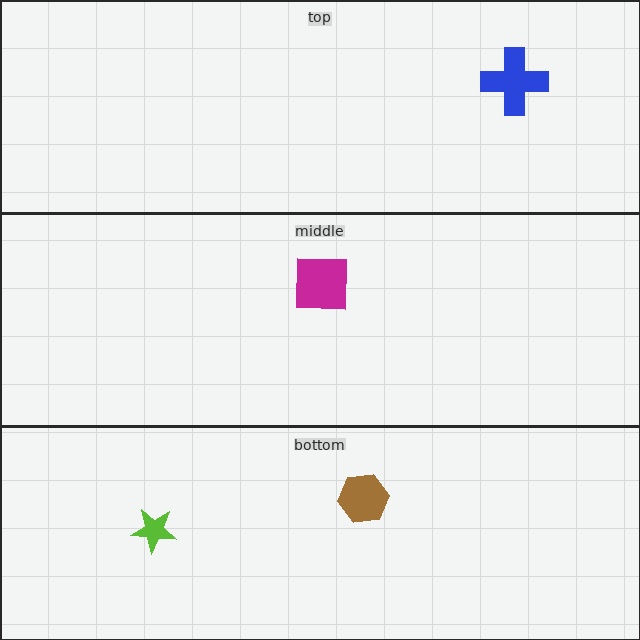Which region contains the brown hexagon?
The bottom region.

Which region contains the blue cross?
The top region.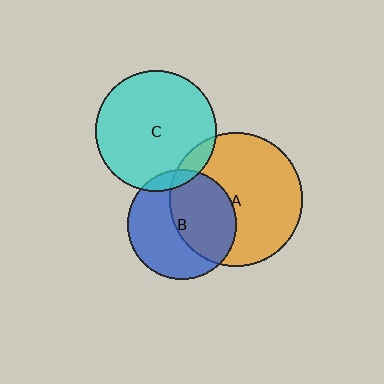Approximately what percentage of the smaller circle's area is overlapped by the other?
Approximately 50%.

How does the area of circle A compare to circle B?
Approximately 1.5 times.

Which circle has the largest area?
Circle A (orange).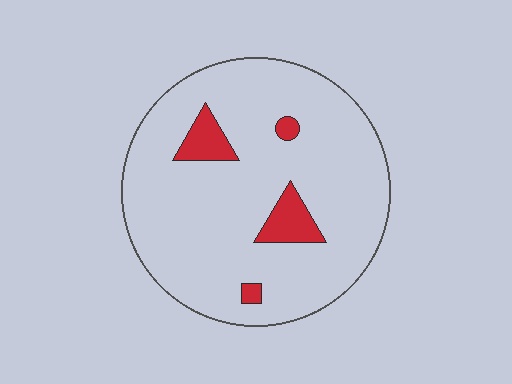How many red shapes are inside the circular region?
4.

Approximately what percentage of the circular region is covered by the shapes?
Approximately 10%.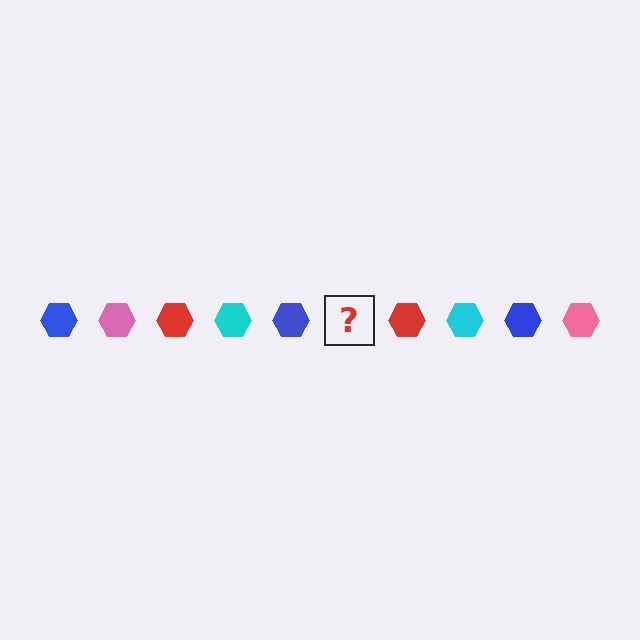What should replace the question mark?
The question mark should be replaced with a pink hexagon.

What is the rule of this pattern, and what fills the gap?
The rule is that the pattern cycles through blue, pink, red, cyan hexagons. The gap should be filled with a pink hexagon.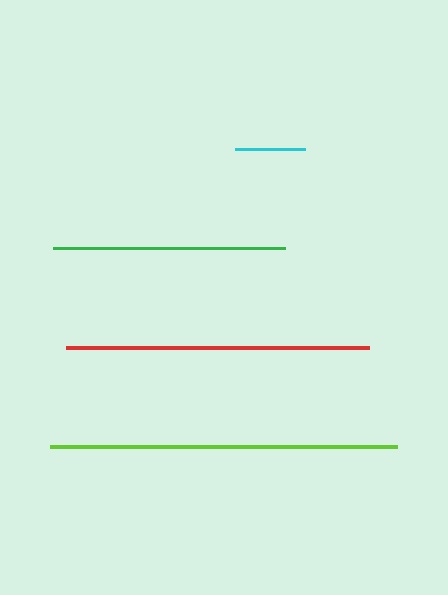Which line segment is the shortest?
The cyan line is the shortest at approximately 69 pixels.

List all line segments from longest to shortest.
From longest to shortest: lime, red, green, cyan.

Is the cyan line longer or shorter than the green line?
The green line is longer than the cyan line.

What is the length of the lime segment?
The lime segment is approximately 348 pixels long.